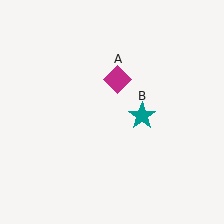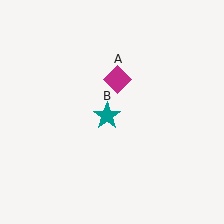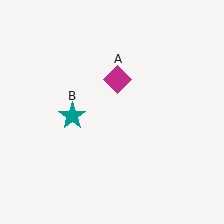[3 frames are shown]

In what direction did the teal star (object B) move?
The teal star (object B) moved left.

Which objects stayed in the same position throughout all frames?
Magenta diamond (object A) remained stationary.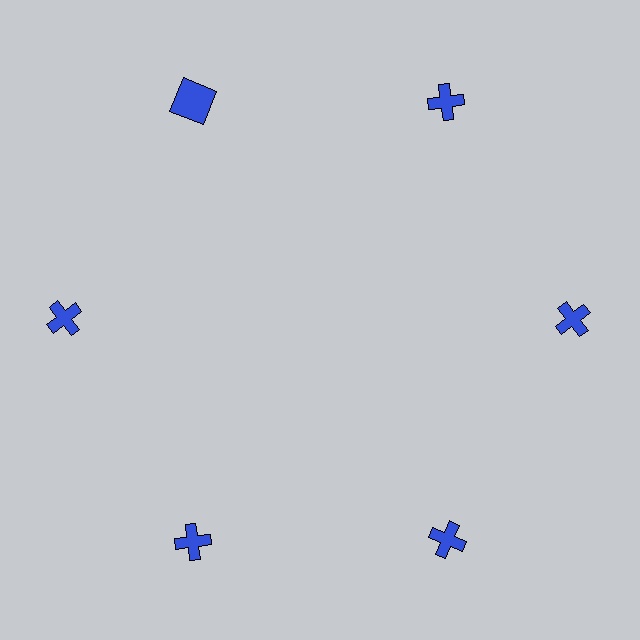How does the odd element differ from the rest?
It has a different shape: square instead of cross.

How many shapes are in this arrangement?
There are 6 shapes arranged in a ring pattern.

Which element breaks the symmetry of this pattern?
The blue square at roughly the 11 o'clock position breaks the symmetry. All other shapes are blue crosses.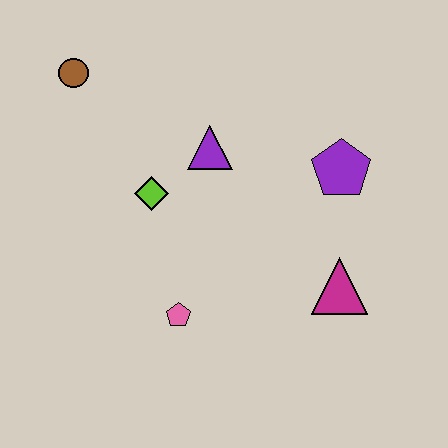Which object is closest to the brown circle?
The lime diamond is closest to the brown circle.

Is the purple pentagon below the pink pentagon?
No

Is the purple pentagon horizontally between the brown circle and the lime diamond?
No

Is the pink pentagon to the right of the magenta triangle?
No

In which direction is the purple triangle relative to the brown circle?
The purple triangle is to the right of the brown circle.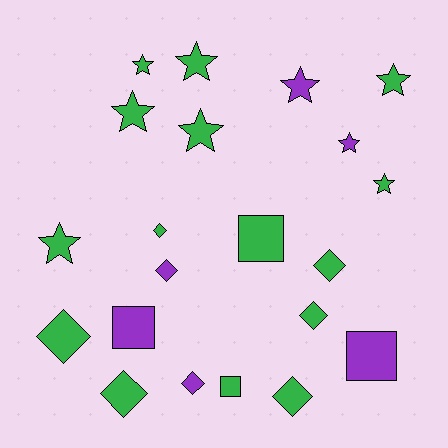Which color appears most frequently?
Green, with 15 objects.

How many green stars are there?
There are 7 green stars.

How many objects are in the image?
There are 21 objects.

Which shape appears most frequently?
Star, with 9 objects.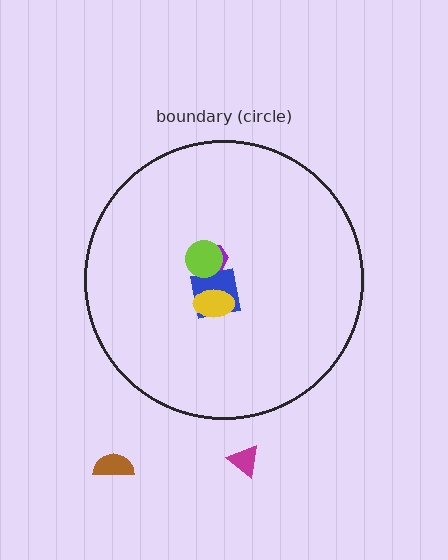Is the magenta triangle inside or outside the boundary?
Outside.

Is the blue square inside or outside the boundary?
Inside.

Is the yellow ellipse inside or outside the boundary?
Inside.